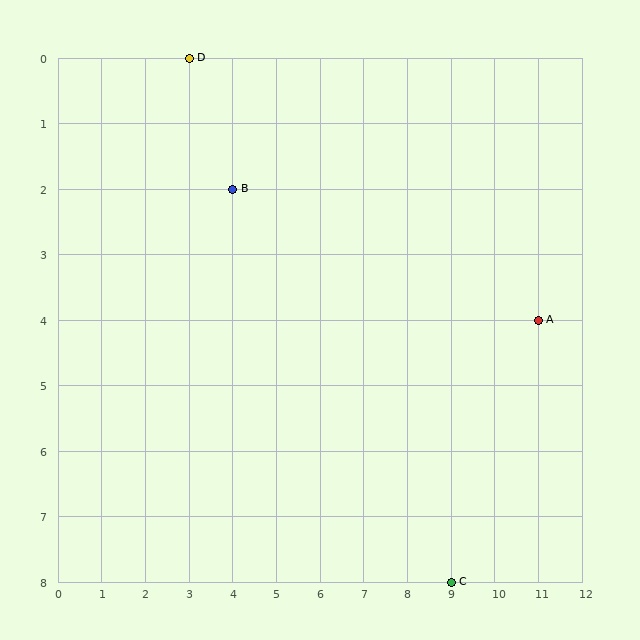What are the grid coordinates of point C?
Point C is at grid coordinates (9, 8).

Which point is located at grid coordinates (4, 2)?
Point B is at (4, 2).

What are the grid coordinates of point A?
Point A is at grid coordinates (11, 4).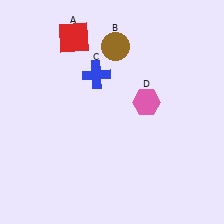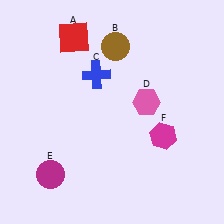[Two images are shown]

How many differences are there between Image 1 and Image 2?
There are 2 differences between the two images.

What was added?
A magenta circle (E), a magenta hexagon (F) were added in Image 2.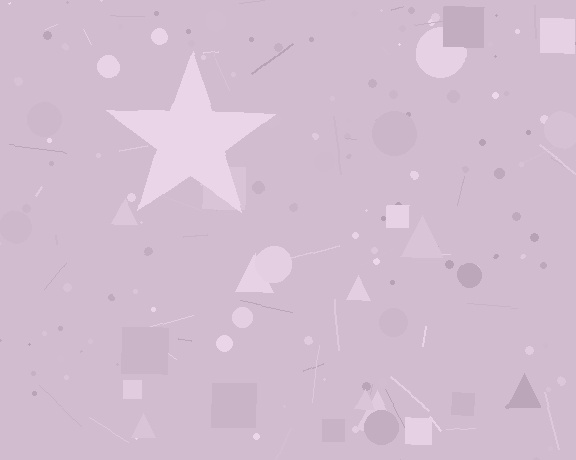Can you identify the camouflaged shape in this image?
The camouflaged shape is a star.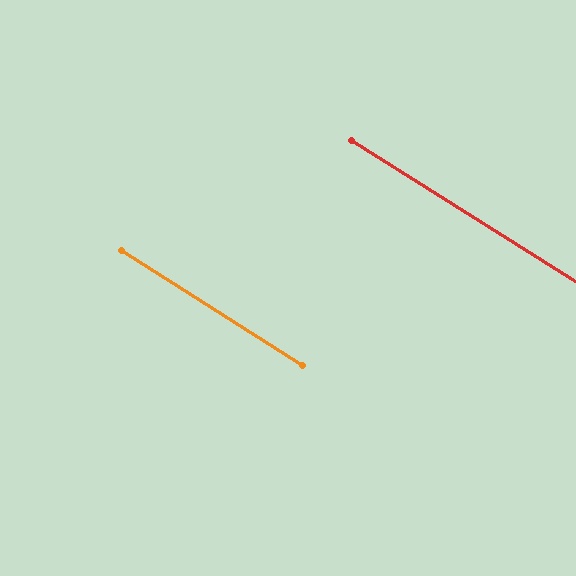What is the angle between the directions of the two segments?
Approximately 0 degrees.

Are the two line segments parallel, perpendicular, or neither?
Parallel — their directions differ by only 0.3°.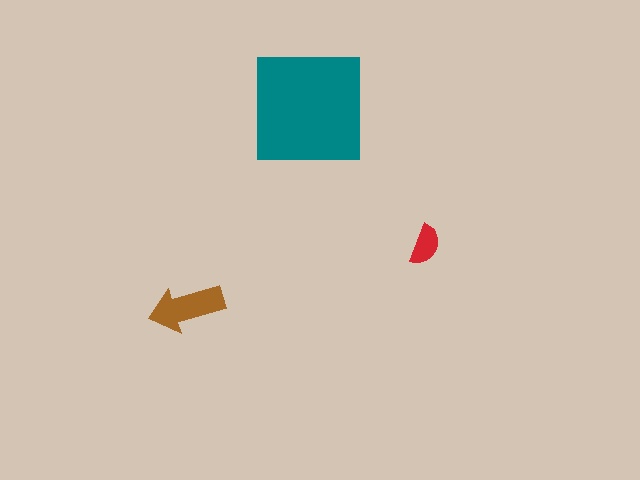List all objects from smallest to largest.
The red semicircle, the brown arrow, the teal square.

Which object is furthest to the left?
The brown arrow is leftmost.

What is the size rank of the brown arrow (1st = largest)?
2nd.